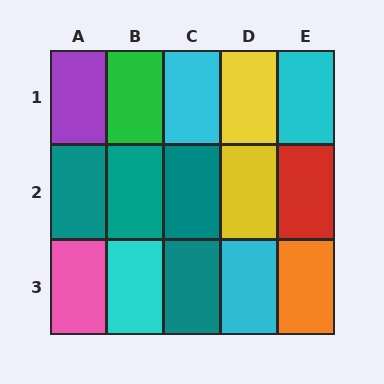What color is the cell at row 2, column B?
Teal.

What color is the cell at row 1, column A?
Purple.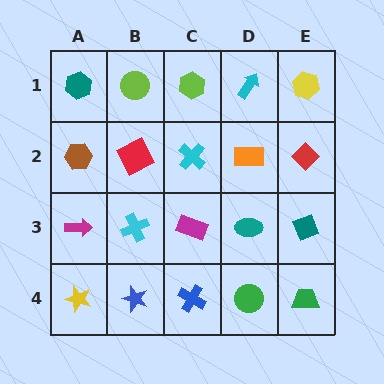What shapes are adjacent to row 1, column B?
A red square (row 2, column B), a teal hexagon (row 1, column A), a lime hexagon (row 1, column C).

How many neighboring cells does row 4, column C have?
3.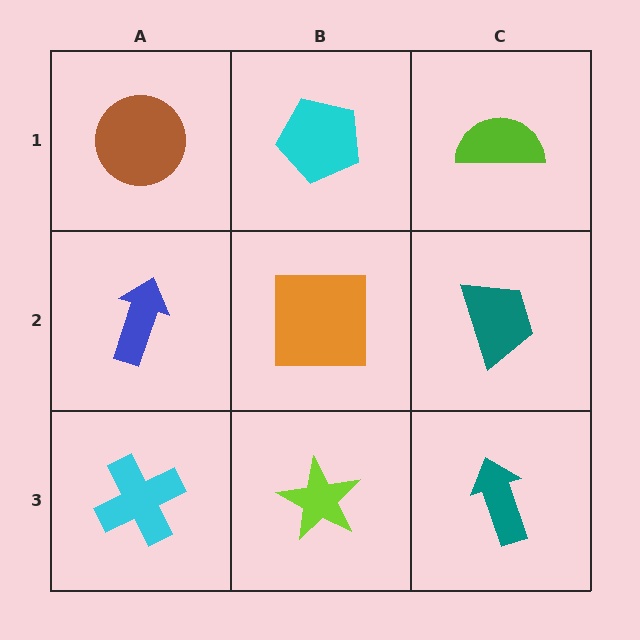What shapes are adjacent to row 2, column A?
A brown circle (row 1, column A), a cyan cross (row 3, column A), an orange square (row 2, column B).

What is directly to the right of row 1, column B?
A lime semicircle.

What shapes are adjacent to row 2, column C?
A lime semicircle (row 1, column C), a teal arrow (row 3, column C), an orange square (row 2, column B).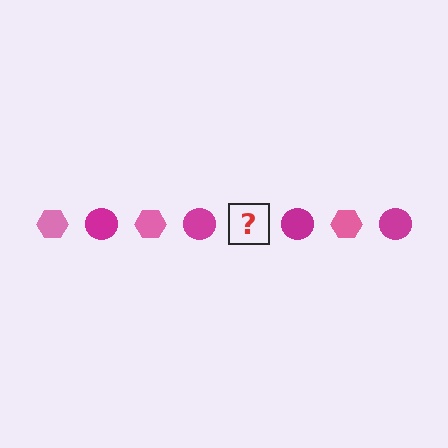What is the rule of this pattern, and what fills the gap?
The rule is that the pattern alternates between pink hexagon and magenta circle. The gap should be filled with a pink hexagon.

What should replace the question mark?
The question mark should be replaced with a pink hexagon.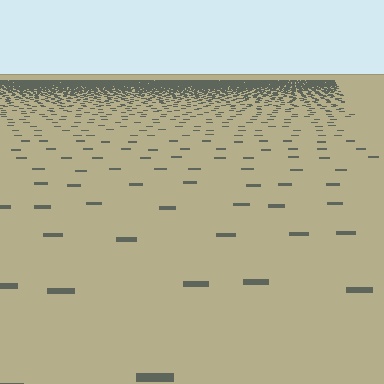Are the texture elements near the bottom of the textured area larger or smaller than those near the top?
Larger. Near the bottom, elements are closer to the viewer and appear at a bigger on-screen size.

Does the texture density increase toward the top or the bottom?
Density increases toward the top.